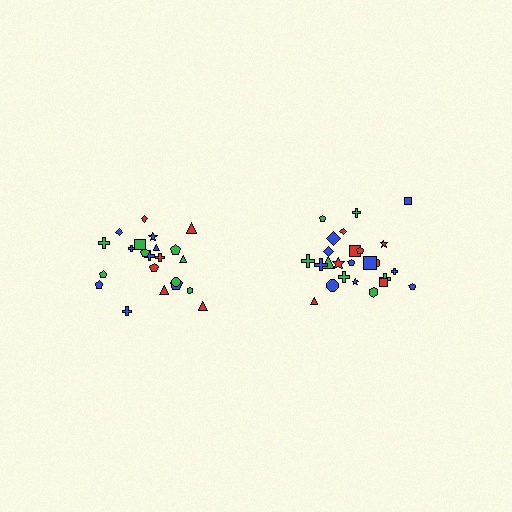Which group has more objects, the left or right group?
The right group.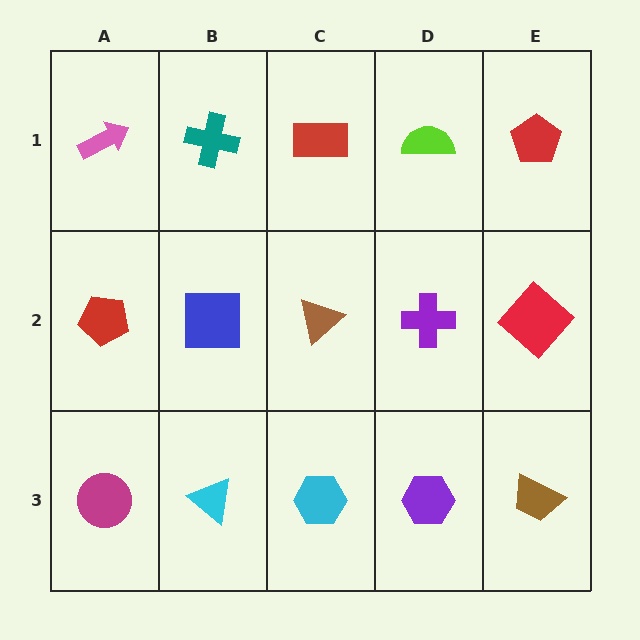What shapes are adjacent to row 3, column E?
A red diamond (row 2, column E), a purple hexagon (row 3, column D).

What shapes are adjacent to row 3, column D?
A purple cross (row 2, column D), a cyan hexagon (row 3, column C), a brown trapezoid (row 3, column E).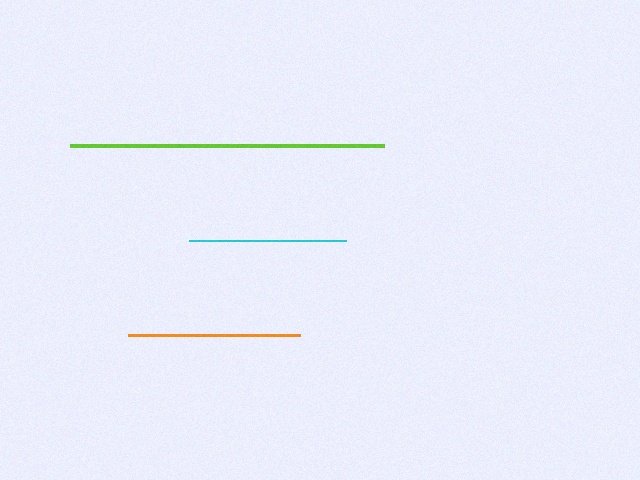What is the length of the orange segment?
The orange segment is approximately 172 pixels long.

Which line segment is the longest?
The lime line is the longest at approximately 314 pixels.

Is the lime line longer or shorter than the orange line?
The lime line is longer than the orange line.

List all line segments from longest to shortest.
From longest to shortest: lime, orange, cyan.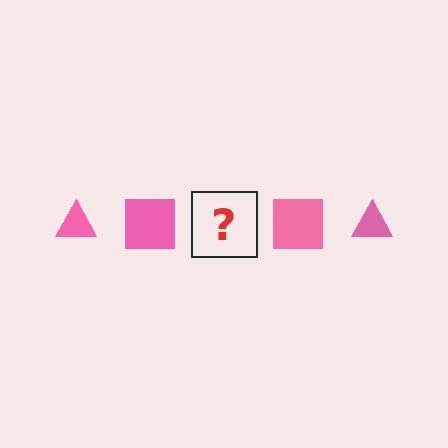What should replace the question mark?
The question mark should be replaced with a pink triangle.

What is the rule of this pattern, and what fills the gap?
The rule is that the pattern cycles through triangle, square shapes in pink. The gap should be filled with a pink triangle.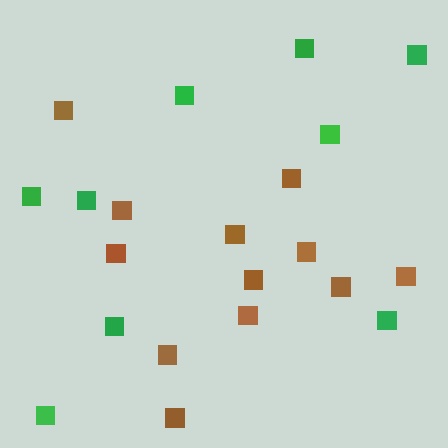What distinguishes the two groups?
There are 2 groups: one group of brown squares (12) and one group of green squares (9).